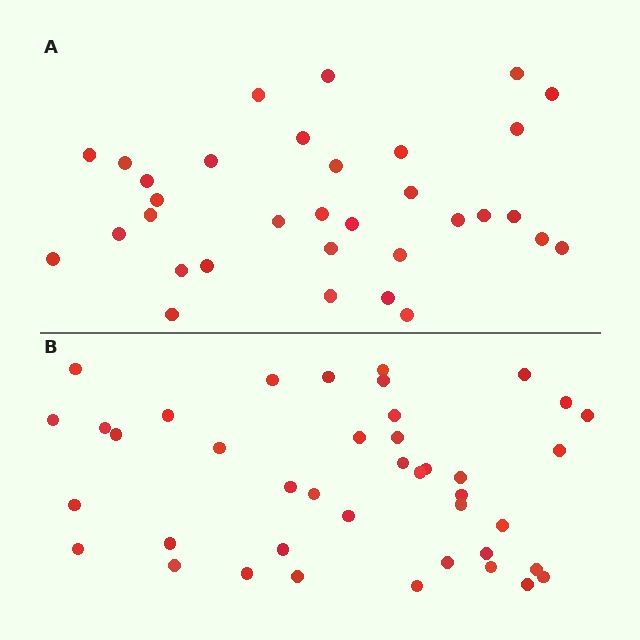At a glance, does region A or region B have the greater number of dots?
Region B (the bottom region) has more dots.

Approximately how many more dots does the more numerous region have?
Region B has roughly 8 or so more dots than region A.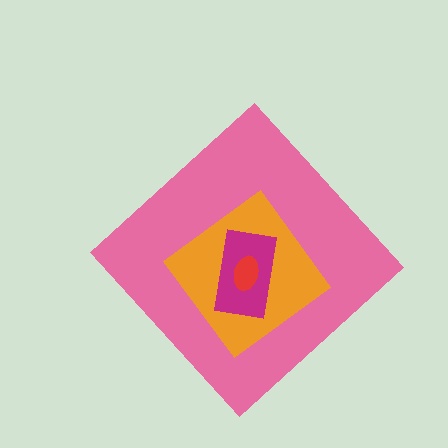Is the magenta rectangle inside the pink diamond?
Yes.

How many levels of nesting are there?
4.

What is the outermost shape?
The pink diamond.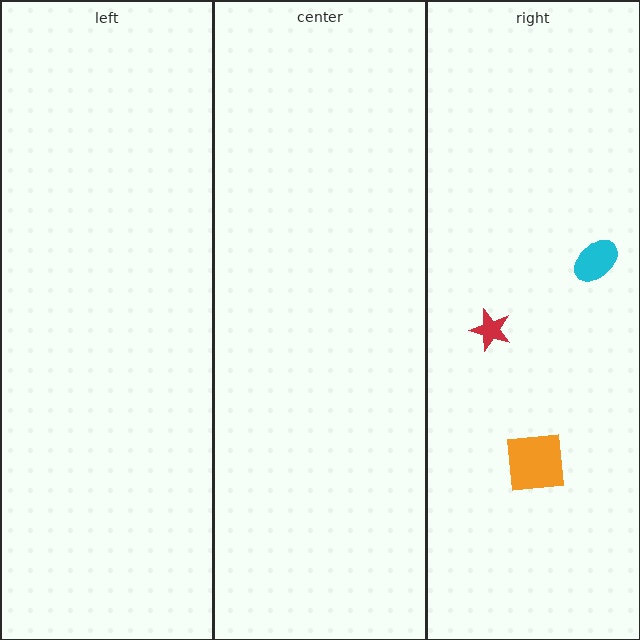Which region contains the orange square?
The right region.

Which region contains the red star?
The right region.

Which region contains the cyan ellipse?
The right region.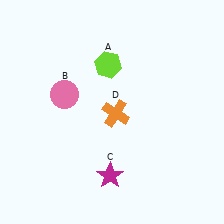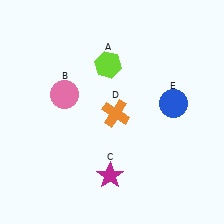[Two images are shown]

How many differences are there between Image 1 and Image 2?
There is 1 difference between the two images.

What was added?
A blue circle (E) was added in Image 2.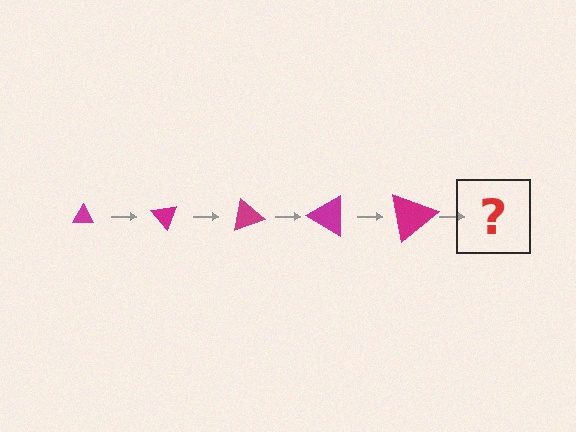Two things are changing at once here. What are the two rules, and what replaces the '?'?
The two rules are that the triangle grows larger each step and it rotates 50 degrees each step. The '?' should be a triangle, larger than the previous one and rotated 250 degrees from the start.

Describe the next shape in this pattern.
It should be a triangle, larger than the previous one and rotated 250 degrees from the start.